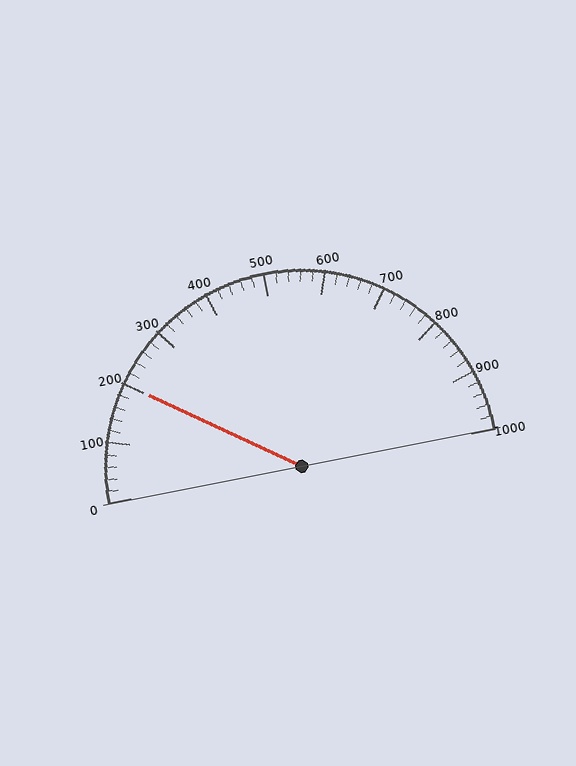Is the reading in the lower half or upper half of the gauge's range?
The reading is in the lower half of the range (0 to 1000).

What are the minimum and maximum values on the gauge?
The gauge ranges from 0 to 1000.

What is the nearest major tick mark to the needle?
The nearest major tick mark is 200.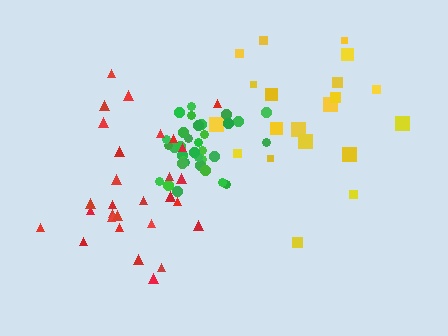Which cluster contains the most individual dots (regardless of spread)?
Green (34).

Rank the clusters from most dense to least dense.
green, red, yellow.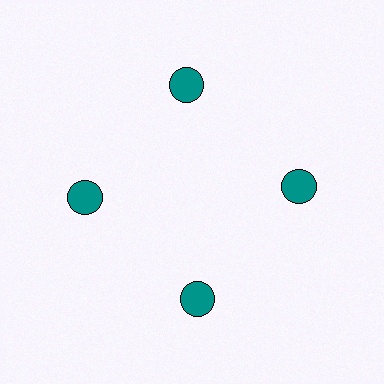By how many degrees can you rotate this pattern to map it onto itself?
The pattern maps onto itself every 90 degrees of rotation.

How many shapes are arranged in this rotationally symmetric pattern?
There are 4 shapes, arranged in 4 groups of 1.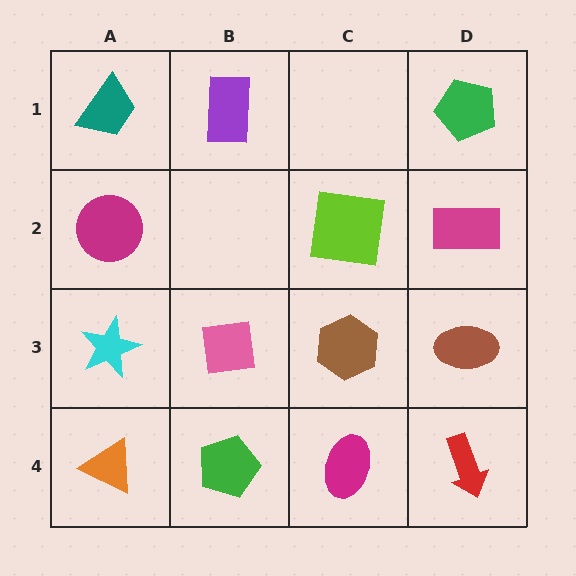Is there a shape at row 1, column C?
No, that cell is empty.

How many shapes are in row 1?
3 shapes.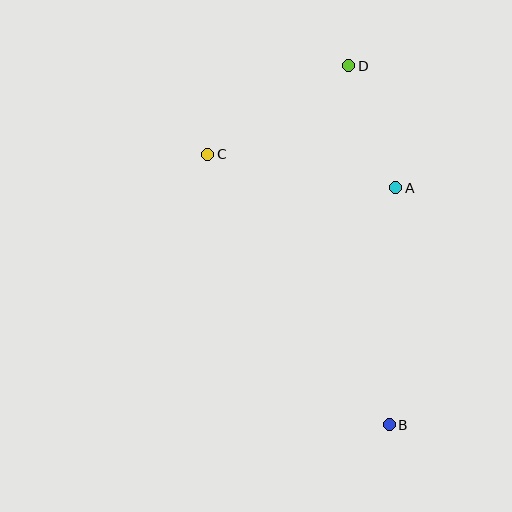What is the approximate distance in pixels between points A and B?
The distance between A and B is approximately 237 pixels.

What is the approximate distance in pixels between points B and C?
The distance between B and C is approximately 325 pixels.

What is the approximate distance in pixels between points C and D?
The distance between C and D is approximately 166 pixels.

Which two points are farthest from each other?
Points B and D are farthest from each other.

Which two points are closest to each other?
Points A and D are closest to each other.